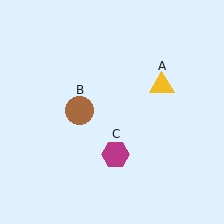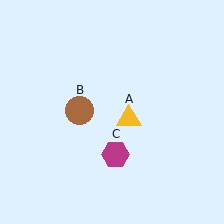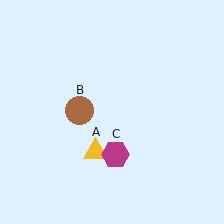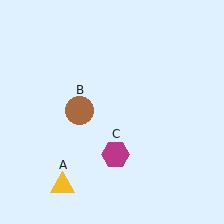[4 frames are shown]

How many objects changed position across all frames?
1 object changed position: yellow triangle (object A).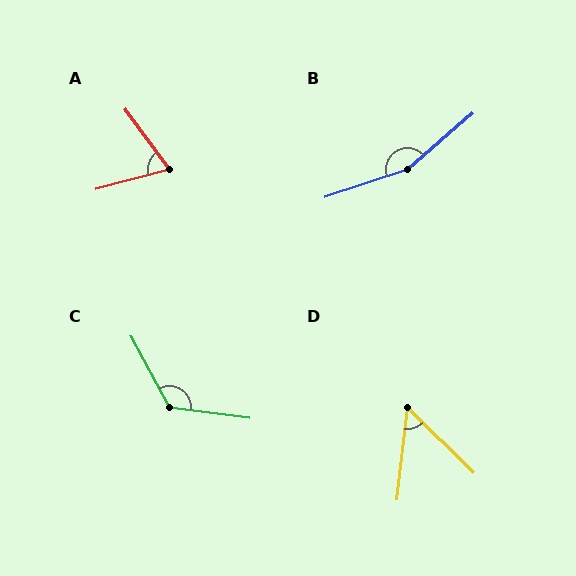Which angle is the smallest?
D, at approximately 51 degrees.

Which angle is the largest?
B, at approximately 158 degrees.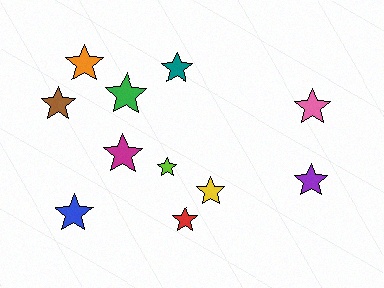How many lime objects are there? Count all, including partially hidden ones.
There is 1 lime object.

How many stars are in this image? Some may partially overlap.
There are 11 stars.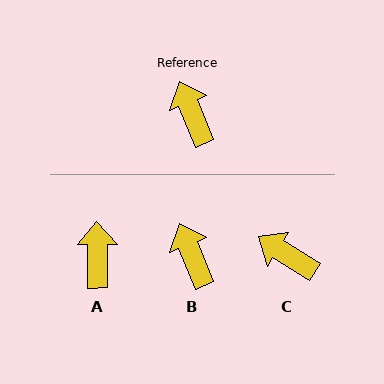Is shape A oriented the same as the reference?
No, it is off by about 21 degrees.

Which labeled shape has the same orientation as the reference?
B.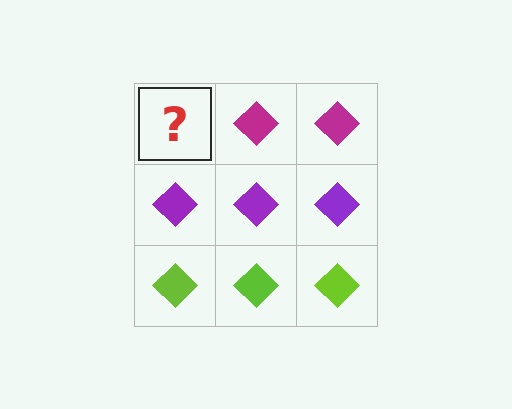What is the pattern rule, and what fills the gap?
The rule is that each row has a consistent color. The gap should be filled with a magenta diamond.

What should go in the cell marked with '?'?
The missing cell should contain a magenta diamond.